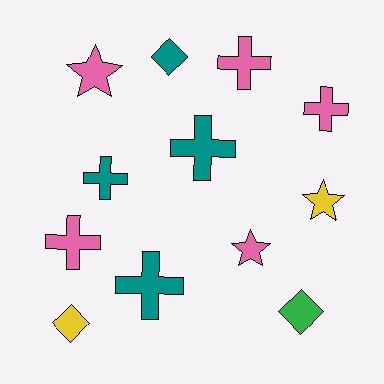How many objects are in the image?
There are 12 objects.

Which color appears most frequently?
Pink, with 5 objects.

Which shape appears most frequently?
Cross, with 6 objects.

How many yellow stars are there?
There is 1 yellow star.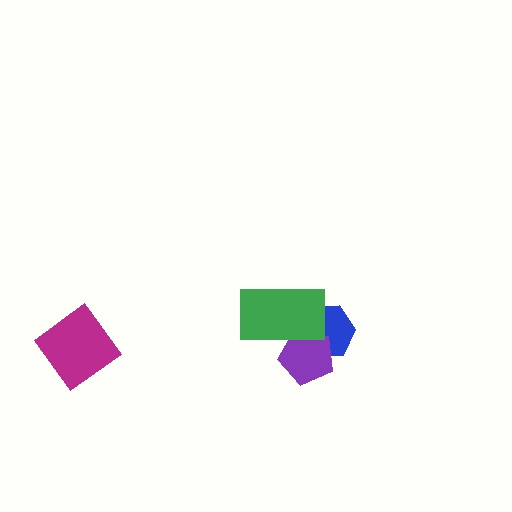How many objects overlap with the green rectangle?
2 objects overlap with the green rectangle.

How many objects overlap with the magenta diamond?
0 objects overlap with the magenta diamond.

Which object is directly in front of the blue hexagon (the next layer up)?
The purple pentagon is directly in front of the blue hexagon.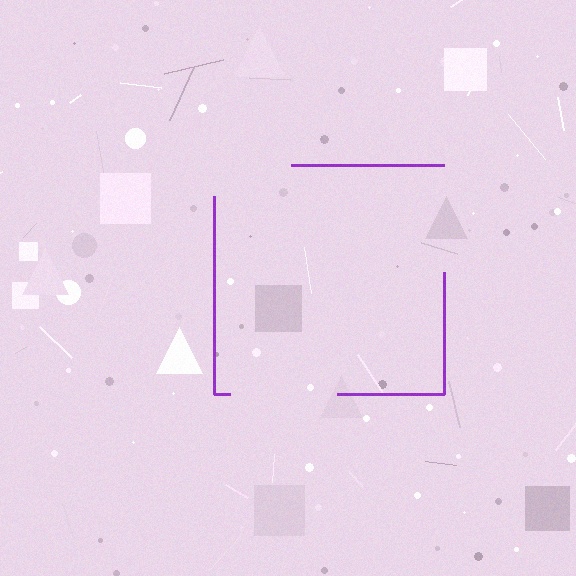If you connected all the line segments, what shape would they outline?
They would outline a square.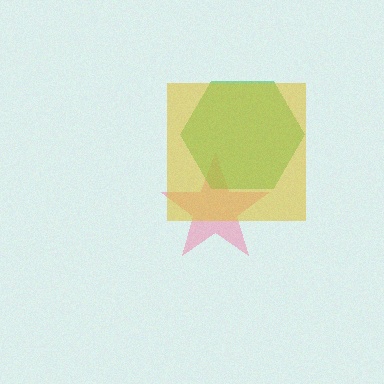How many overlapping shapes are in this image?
There are 3 overlapping shapes in the image.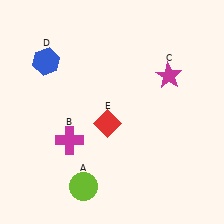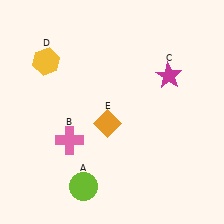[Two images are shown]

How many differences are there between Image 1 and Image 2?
There are 3 differences between the two images.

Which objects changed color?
B changed from magenta to pink. D changed from blue to yellow. E changed from red to orange.